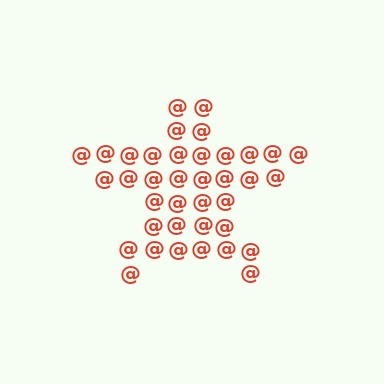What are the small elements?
The small elements are at signs.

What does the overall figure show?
The overall figure shows a star.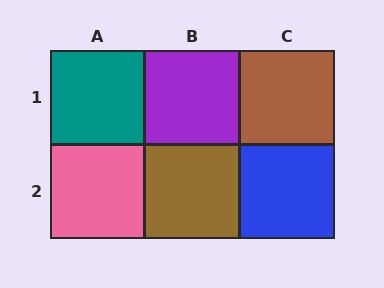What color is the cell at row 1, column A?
Teal.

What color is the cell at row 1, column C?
Brown.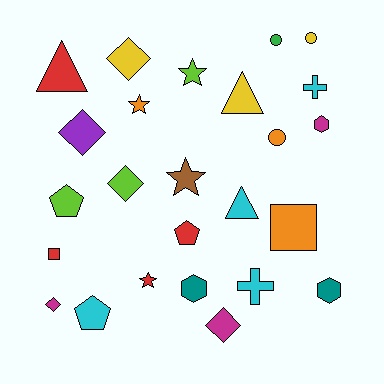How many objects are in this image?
There are 25 objects.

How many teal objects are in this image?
There are 2 teal objects.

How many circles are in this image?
There are 3 circles.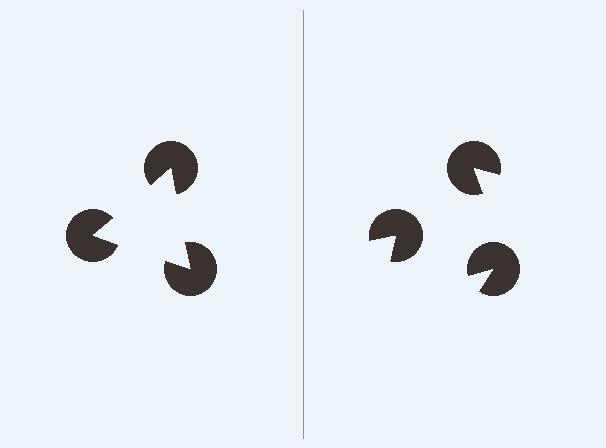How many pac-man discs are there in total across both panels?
6 — 3 on each side.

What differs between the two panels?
The pac-man discs are positioned identically on both sides; only the wedge orientations differ. On the left they align to a triangle; on the right they are misaligned.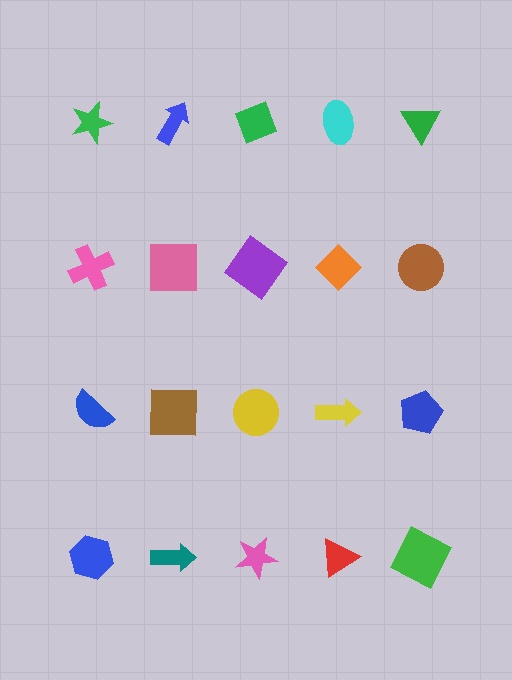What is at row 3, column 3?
A yellow circle.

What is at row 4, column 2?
A teal arrow.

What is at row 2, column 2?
A pink square.